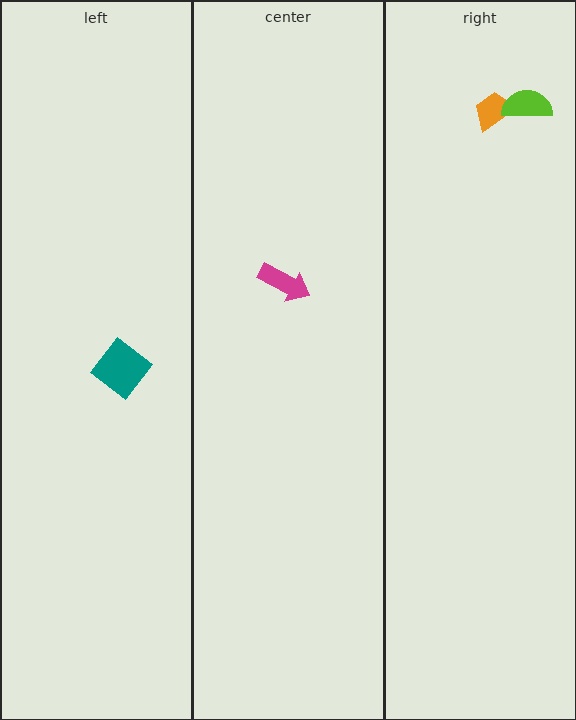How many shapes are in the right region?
2.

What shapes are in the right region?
The orange trapezoid, the lime semicircle.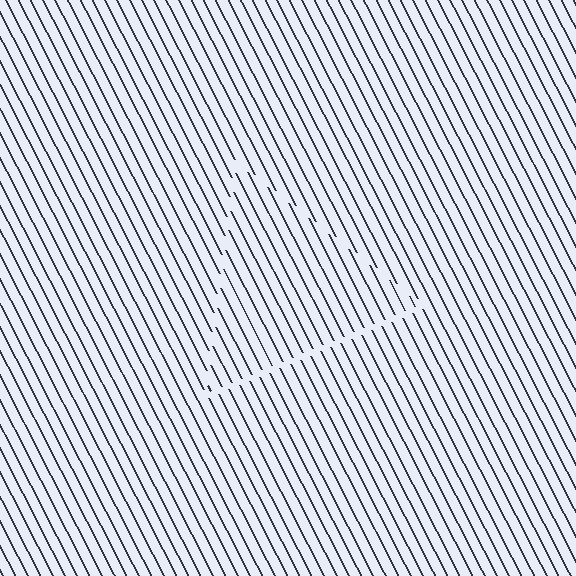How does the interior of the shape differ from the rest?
The interior of the shape contains the same grating, shifted by half a period — the contour is defined by the phase discontinuity where line-ends from the inner and outer gratings abut.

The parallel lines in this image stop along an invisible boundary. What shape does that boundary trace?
An illusory triangle. The interior of the shape contains the same grating, shifted by half a period — the contour is defined by the phase discontinuity where line-ends from the inner and outer gratings abut.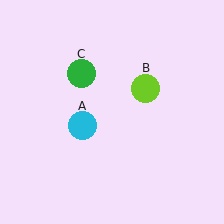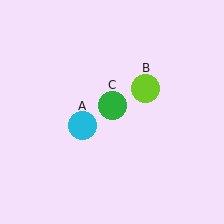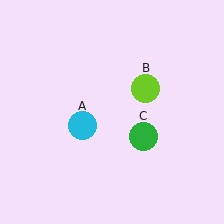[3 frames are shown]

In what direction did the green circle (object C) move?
The green circle (object C) moved down and to the right.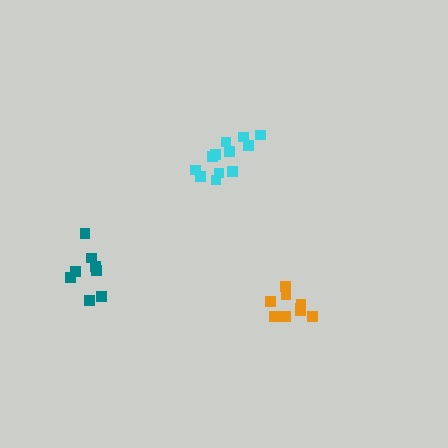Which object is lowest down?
The orange cluster is bottommost.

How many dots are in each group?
Group 1: 12 dots, Group 2: 8 dots, Group 3: 9 dots (29 total).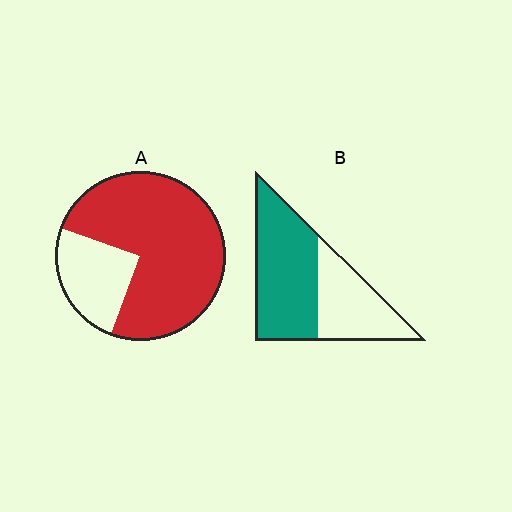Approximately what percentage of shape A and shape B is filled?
A is approximately 75% and B is approximately 60%.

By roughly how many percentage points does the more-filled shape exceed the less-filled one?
By roughly 15 percentage points (A over B).